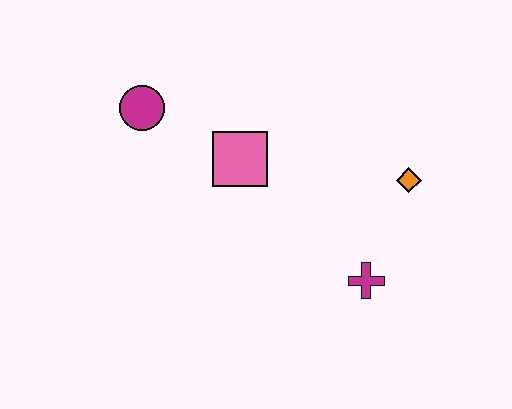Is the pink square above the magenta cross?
Yes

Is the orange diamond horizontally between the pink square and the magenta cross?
No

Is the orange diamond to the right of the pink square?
Yes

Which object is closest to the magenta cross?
The orange diamond is closest to the magenta cross.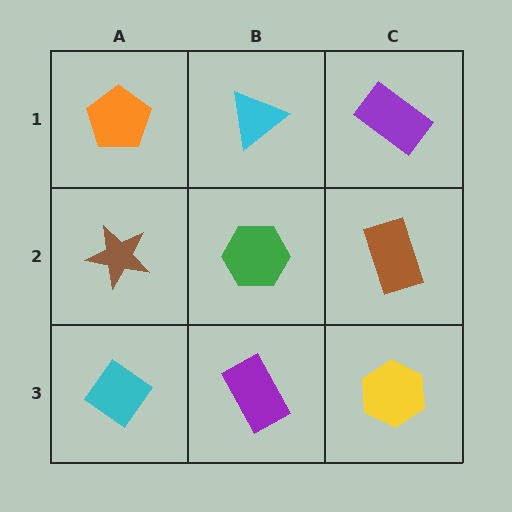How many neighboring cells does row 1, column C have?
2.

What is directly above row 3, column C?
A brown rectangle.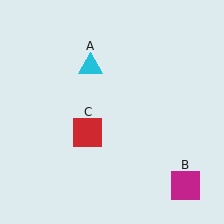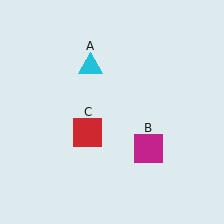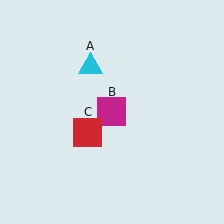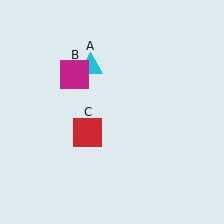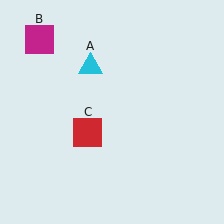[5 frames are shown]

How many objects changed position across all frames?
1 object changed position: magenta square (object B).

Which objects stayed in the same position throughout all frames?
Cyan triangle (object A) and red square (object C) remained stationary.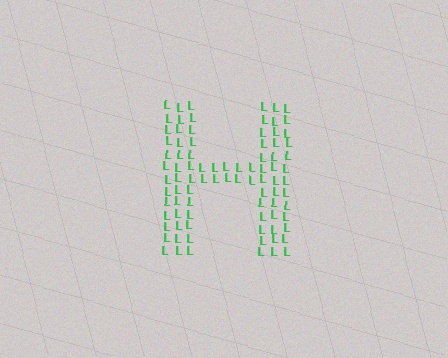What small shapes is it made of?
It is made of small letter L's.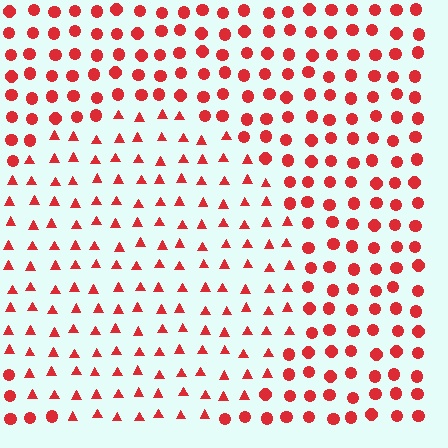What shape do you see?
I see a circle.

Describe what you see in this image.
The image is filled with small red elements arranged in a uniform grid. A circle-shaped region contains triangles, while the surrounding area contains circles. The boundary is defined purely by the change in element shape.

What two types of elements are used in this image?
The image uses triangles inside the circle region and circles outside it.